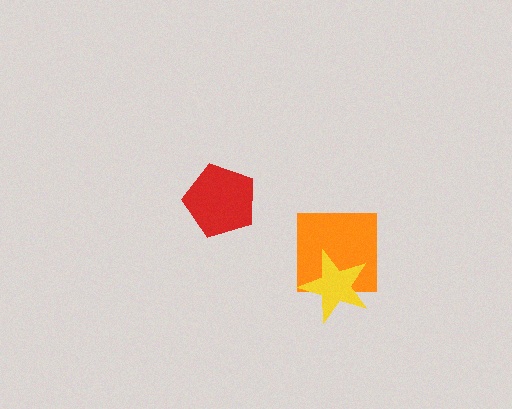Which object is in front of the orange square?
The yellow star is in front of the orange square.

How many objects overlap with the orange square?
1 object overlaps with the orange square.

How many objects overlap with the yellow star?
1 object overlaps with the yellow star.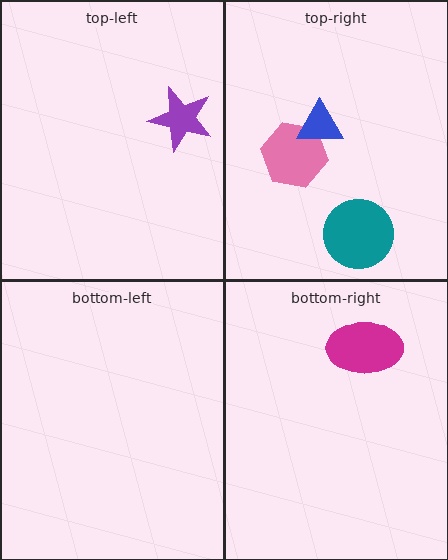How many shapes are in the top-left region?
1.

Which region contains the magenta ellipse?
The bottom-right region.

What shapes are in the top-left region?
The purple star.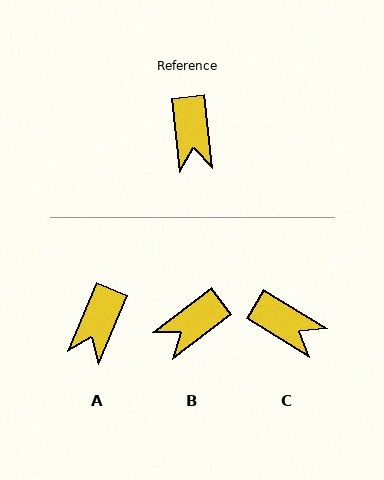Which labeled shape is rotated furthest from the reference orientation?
B, about 59 degrees away.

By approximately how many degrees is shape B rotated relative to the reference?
Approximately 59 degrees clockwise.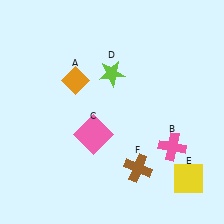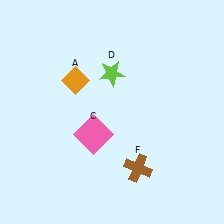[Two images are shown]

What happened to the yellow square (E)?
The yellow square (E) was removed in Image 2. It was in the bottom-right area of Image 1.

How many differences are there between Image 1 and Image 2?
There are 2 differences between the two images.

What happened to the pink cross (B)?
The pink cross (B) was removed in Image 2. It was in the bottom-right area of Image 1.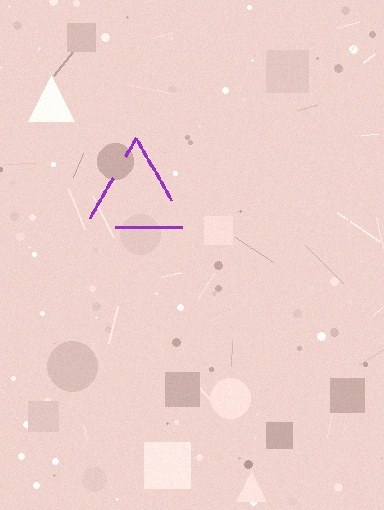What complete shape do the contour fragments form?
The contour fragments form a triangle.